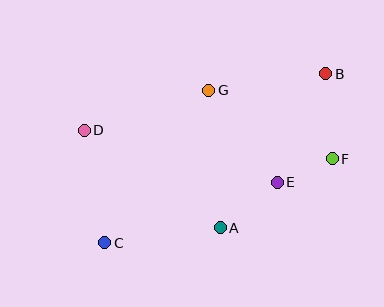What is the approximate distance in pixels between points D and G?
The distance between D and G is approximately 131 pixels.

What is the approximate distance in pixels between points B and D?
The distance between B and D is approximately 248 pixels.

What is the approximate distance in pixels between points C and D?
The distance between C and D is approximately 114 pixels.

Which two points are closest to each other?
Points E and F are closest to each other.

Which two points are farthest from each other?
Points B and C are farthest from each other.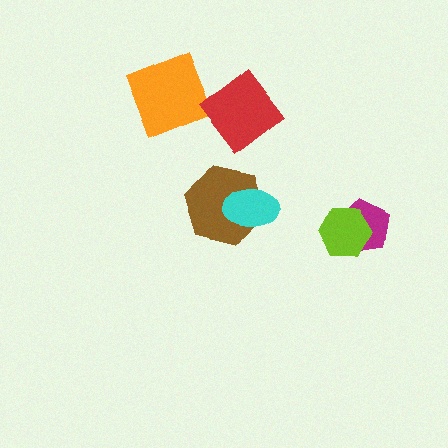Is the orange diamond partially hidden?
Yes, it is partially covered by another shape.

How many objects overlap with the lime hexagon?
1 object overlaps with the lime hexagon.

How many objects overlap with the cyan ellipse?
1 object overlaps with the cyan ellipse.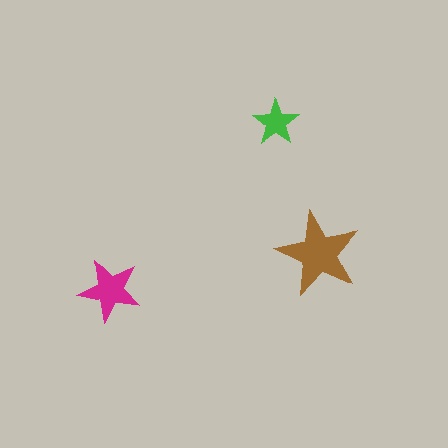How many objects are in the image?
There are 3 objects in the image.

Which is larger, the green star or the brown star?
The brown one.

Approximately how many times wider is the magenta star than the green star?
About 1.5 times wider.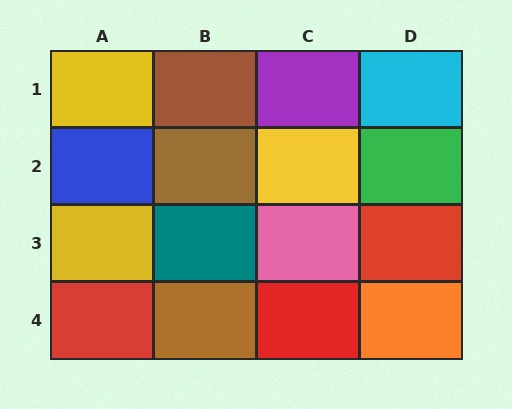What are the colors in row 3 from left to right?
Yellow, teal, pink, red.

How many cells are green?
1 cell is green.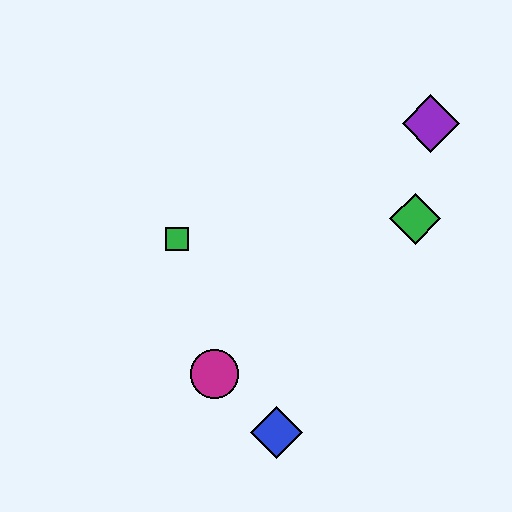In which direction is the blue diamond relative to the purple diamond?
The blue diamond is below the purple diamond.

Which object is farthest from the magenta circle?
The purple diamond is farthest from the magenta circle.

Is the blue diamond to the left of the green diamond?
Yes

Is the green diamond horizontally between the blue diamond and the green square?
No